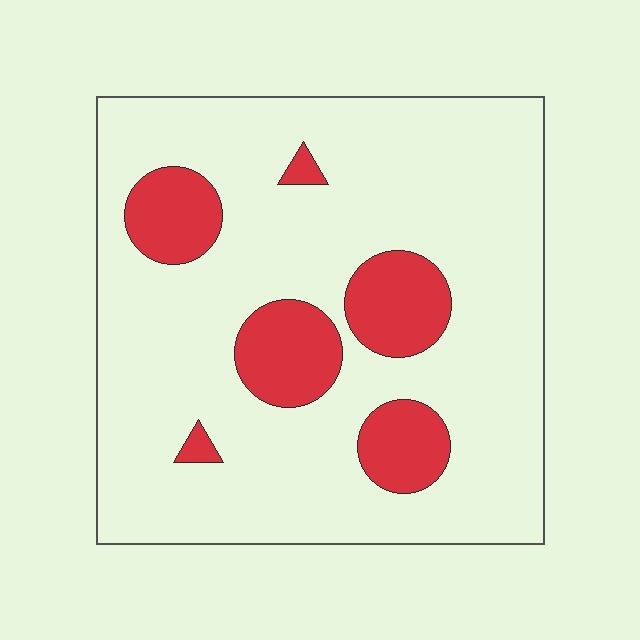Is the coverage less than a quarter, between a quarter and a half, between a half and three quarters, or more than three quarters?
Less than a quarter.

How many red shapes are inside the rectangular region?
6.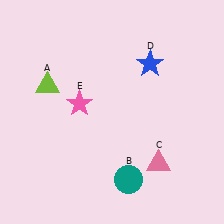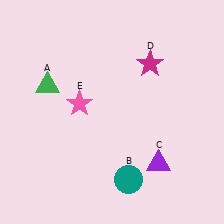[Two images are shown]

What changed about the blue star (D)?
In Image 1, D is blue. In Image 2, it changed to magenta.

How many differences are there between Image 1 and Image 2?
There are 3 differences between the two images.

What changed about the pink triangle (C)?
In Image 1, C is pink. In Image 2, it changed to purple.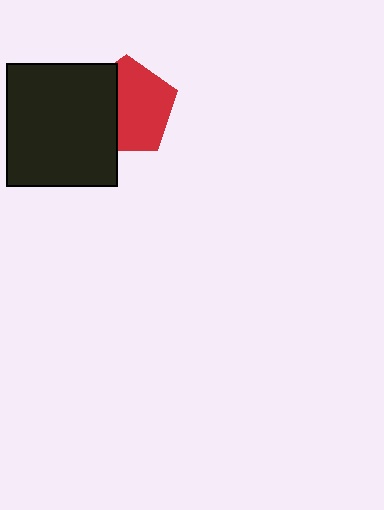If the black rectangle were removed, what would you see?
You would see the complete red pentagon.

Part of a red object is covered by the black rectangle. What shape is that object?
It is a pentagon.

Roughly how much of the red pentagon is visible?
About half of it is visible (roughly 62%).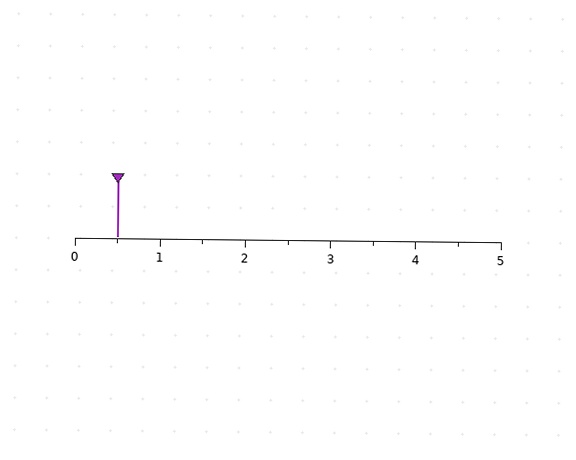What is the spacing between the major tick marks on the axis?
The major ticks are spaced 1 apart.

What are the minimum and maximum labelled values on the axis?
The axis runs from 0 to 5.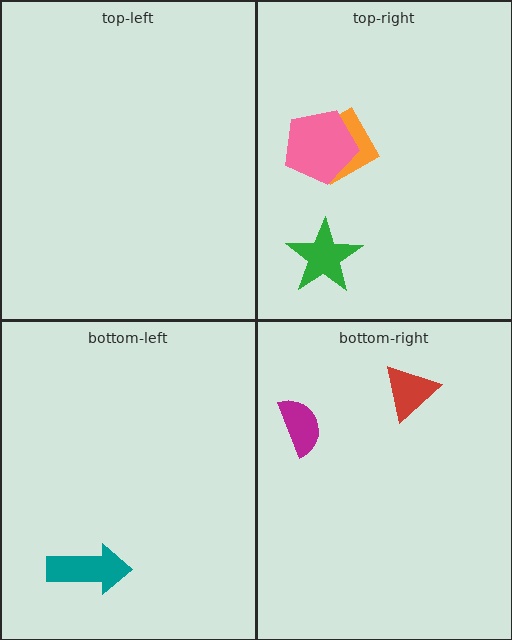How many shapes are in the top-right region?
3.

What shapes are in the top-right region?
The green star, the orange square, the pink pentagon.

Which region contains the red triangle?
The bottom-right region.